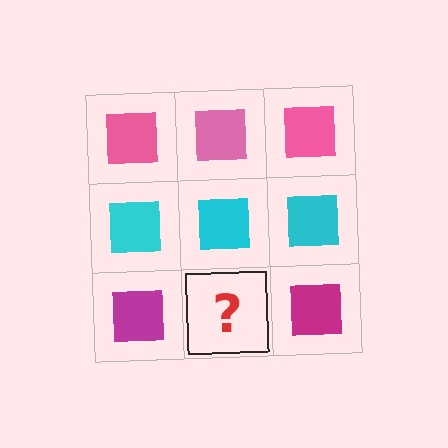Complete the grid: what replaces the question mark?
The question mark should be replaced with a magenta square.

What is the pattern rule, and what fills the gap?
The rule is that each row has a consistent color. The gap should be filled with a magenta square.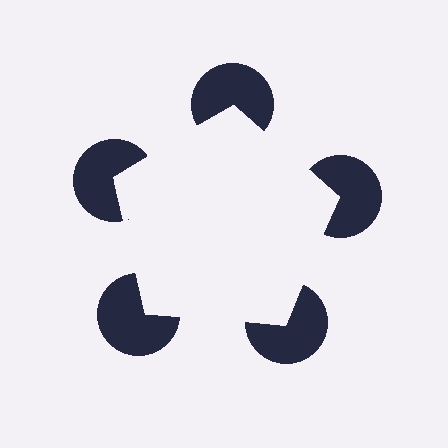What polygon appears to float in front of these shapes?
An illusory pentagon — its edges are inferred from the aligned wedge cuts in the pac-man discs, not physically drawn.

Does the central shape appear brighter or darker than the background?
It typically appears slightly brighter than the background, even though no actual brightness change is drawn.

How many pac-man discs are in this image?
There are 5 — one at each vertex of the illusory pentagon.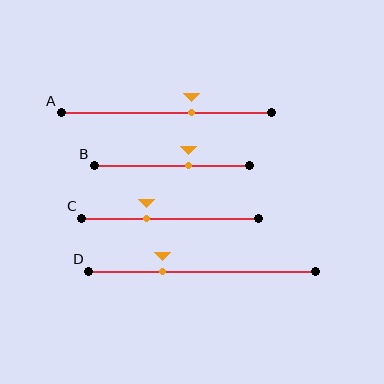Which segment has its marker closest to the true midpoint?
Segment B has its marker closest to the true midpoint.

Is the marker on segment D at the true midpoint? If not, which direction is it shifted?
No, the marker on segment D is shifted to the left by about 17% of the segment length.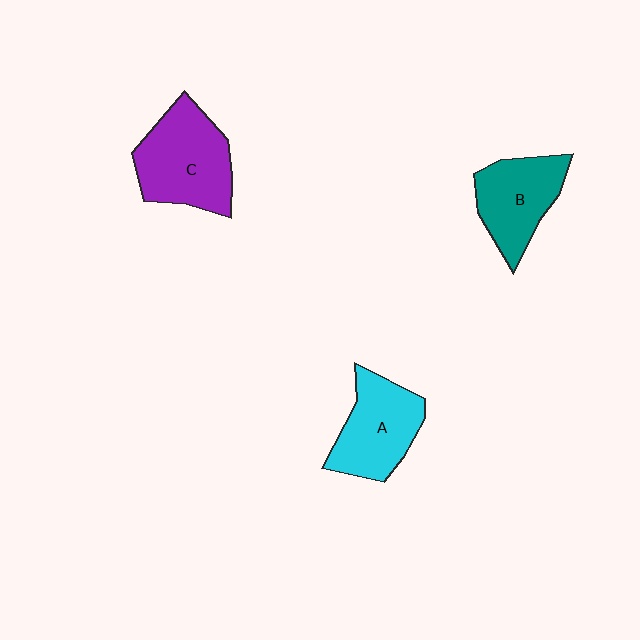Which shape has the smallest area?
Shape B (teal).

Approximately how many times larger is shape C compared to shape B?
Approximately 1.3 times.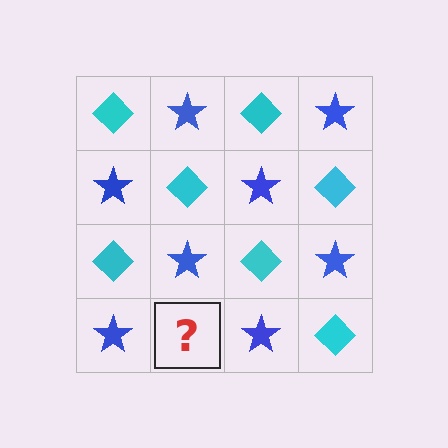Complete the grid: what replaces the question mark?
The question mark should be replaced with a cyan diamond.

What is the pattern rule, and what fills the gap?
The rule is that it alternates cyan diamond and blue star in a checkerboard pattern. The gap should be filled with a cyan diamond.